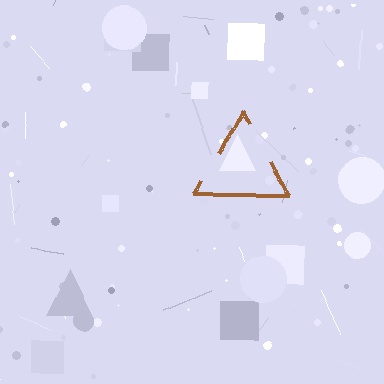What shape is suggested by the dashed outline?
The dashed outline suggests a triangle.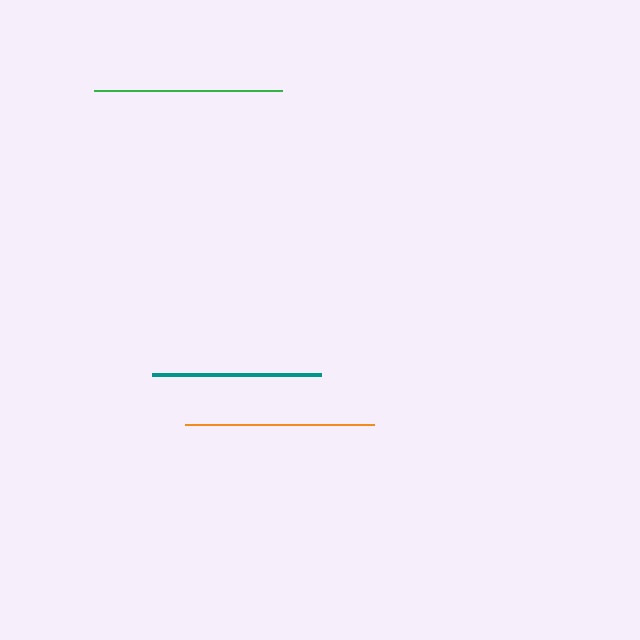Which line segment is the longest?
The orange line is the longest at approximately 189 pixels.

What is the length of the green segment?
The green segment is approximately 187 pixels long.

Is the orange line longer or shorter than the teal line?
The orange line is longer than the teal line.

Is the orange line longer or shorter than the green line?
The orange line is longer than the green line.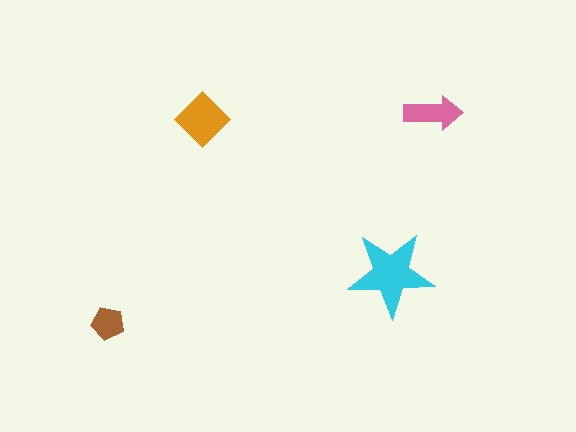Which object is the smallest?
The brown pentagon.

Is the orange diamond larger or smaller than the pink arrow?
Larger.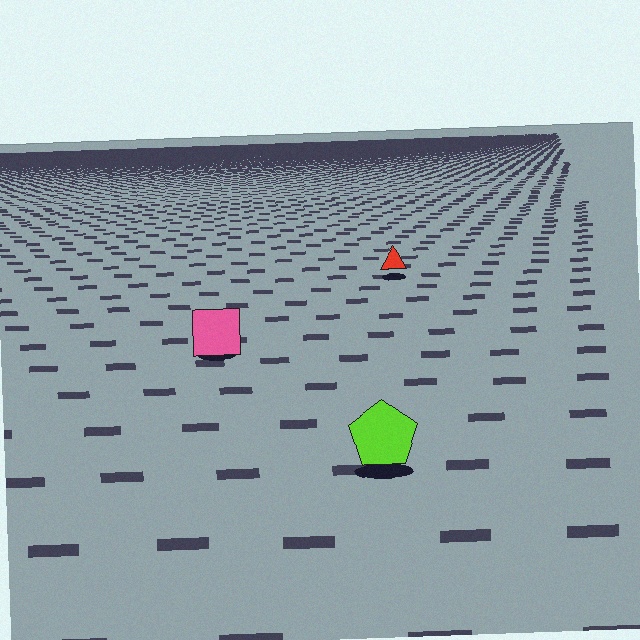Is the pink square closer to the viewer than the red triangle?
Yes. The pink square is closer — you can tell from the texture gradient: the ground texture is coarser near it.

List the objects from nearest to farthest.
From nearest to farthest: the lime pentagon, the pink square, the red triangle.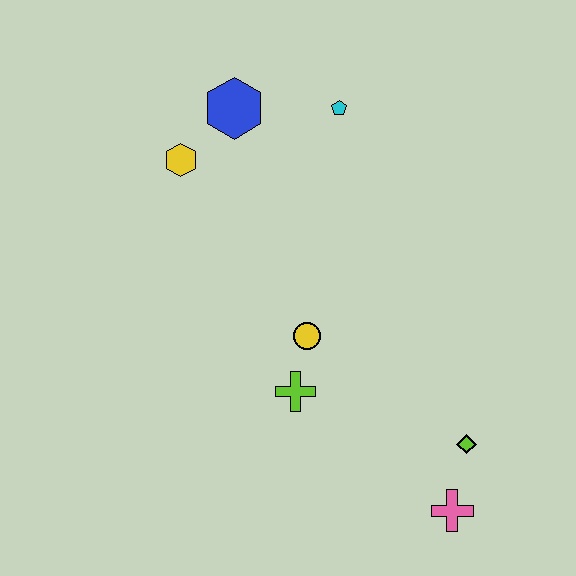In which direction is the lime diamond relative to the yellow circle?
The lime diamond is to the right of the yellow circle.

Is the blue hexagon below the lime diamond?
No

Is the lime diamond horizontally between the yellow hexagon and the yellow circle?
No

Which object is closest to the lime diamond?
The pink cross is closest to the lime diamond.